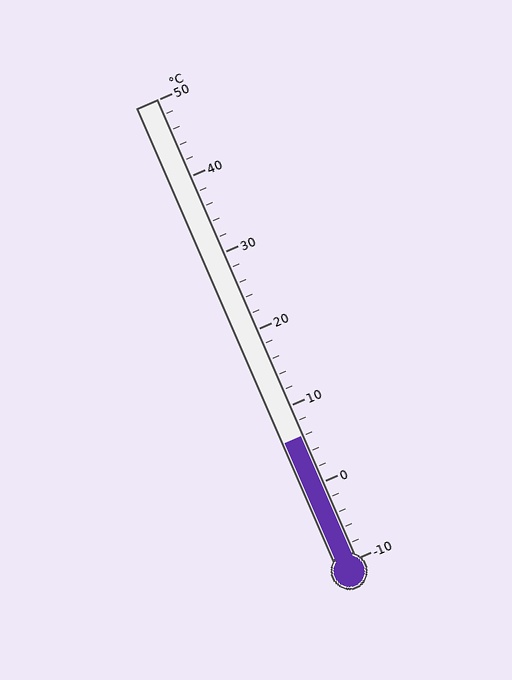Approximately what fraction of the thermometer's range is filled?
The thermometer is filled to approximately 25% of its range.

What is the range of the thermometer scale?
The thermometer scale ranges from -10°C to 50°C.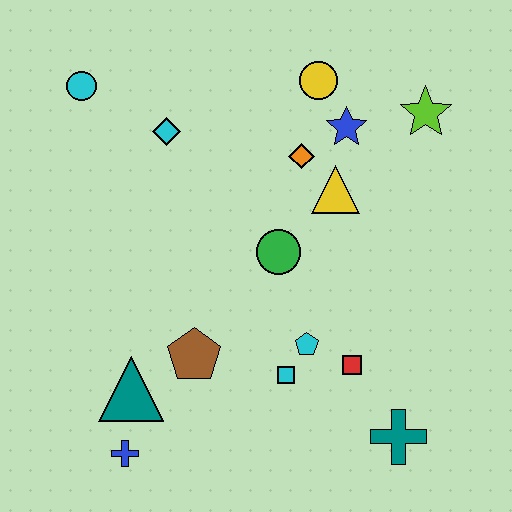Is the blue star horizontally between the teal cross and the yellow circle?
Yes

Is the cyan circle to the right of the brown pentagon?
No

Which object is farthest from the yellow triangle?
The blue cross is farthest from the yellow triangle.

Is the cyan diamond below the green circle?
No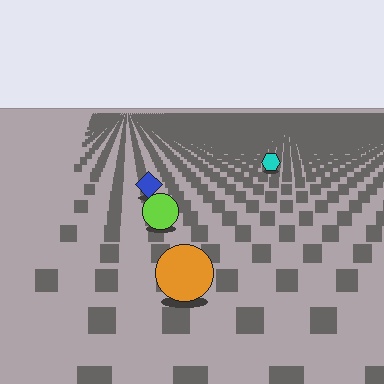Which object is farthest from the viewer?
The cyan hexagon is farthest from the viewer. It appears smaller and the ground texture around it is denser.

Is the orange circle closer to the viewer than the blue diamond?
Yes. The orange circle is closer — you can tell from the texture gradient: the ground texture is coarser near it.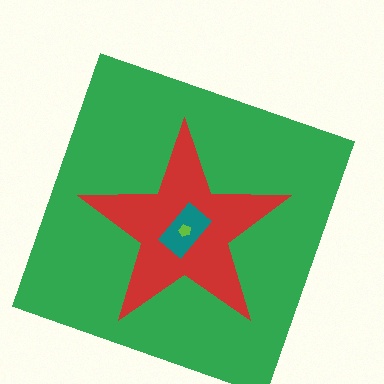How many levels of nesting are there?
4.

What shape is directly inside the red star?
The teal rectangle.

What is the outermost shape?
The green square.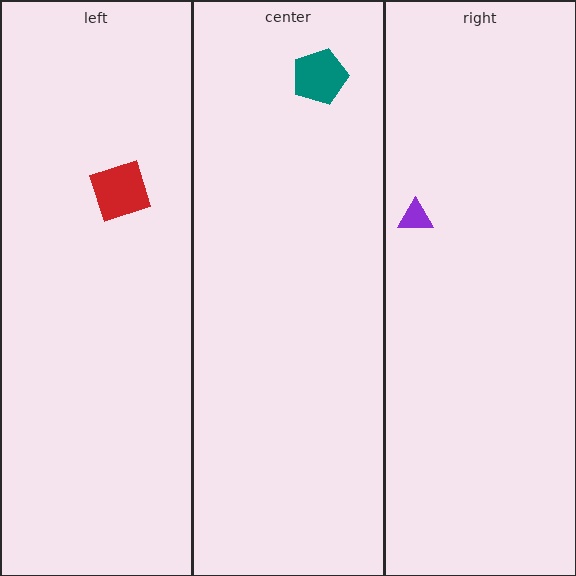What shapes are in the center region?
The teal pentagon.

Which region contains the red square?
The left region.